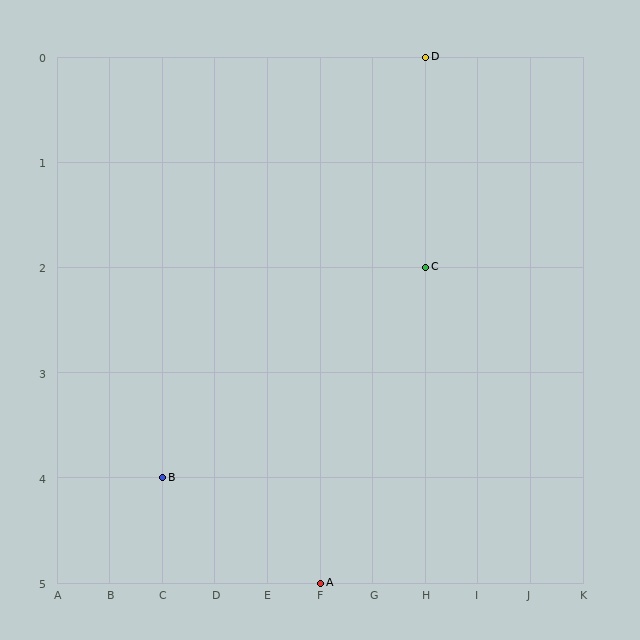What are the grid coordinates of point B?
Point B is at grid coordinates (C, 4).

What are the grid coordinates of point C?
Point C is at grid coordinates (H, 2).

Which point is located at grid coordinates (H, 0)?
Point D is at (H, 0).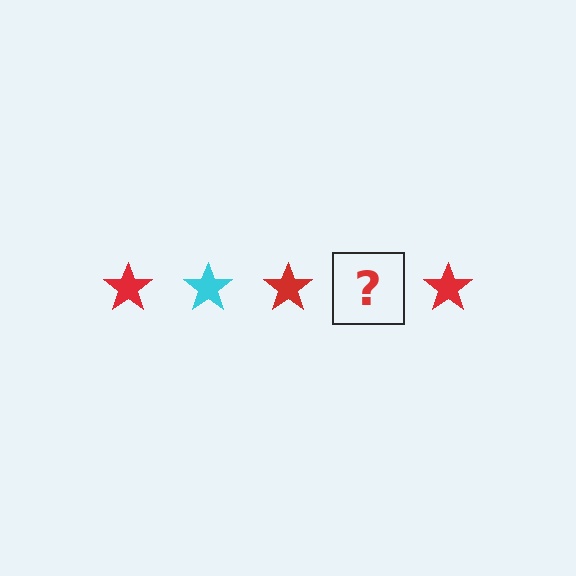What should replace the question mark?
The question mark should be replaced with a cyan star.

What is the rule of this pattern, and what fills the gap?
The rule is that the pattern cycles through red, cyan stars. The gap should be filled with a cyan star.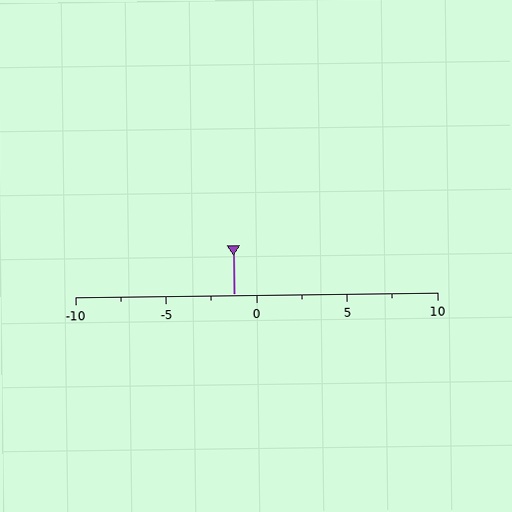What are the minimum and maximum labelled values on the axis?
The axis runs from -10 to 10.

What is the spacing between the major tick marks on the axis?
The major ticks are spaced 5 apart.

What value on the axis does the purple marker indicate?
The marker indicates approximately -1.2.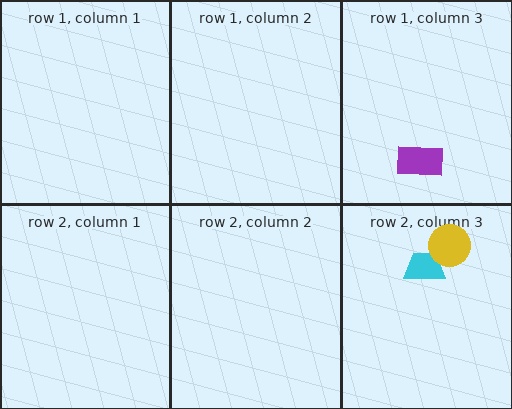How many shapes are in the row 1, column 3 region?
1.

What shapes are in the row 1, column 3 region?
The purple rectangle.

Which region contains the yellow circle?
The row 2, column 3 region.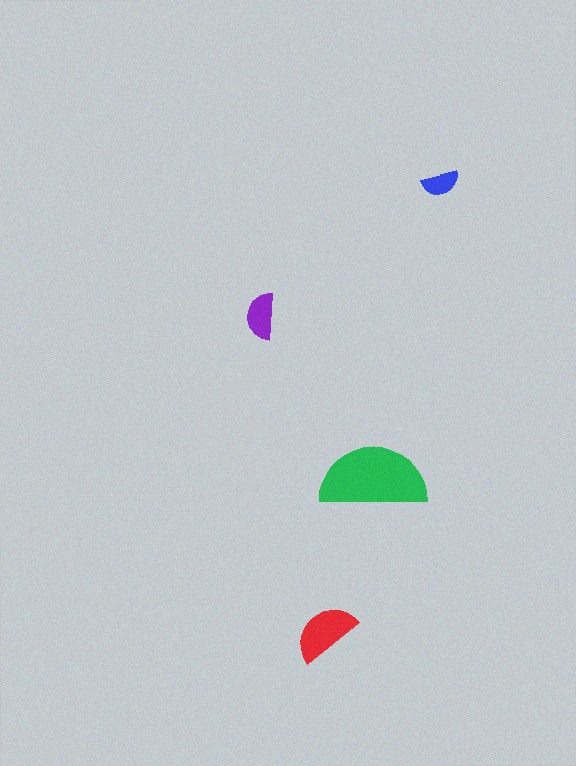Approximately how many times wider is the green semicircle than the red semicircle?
About 1.5 times wider.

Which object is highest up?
The blue semicircle is topmost.